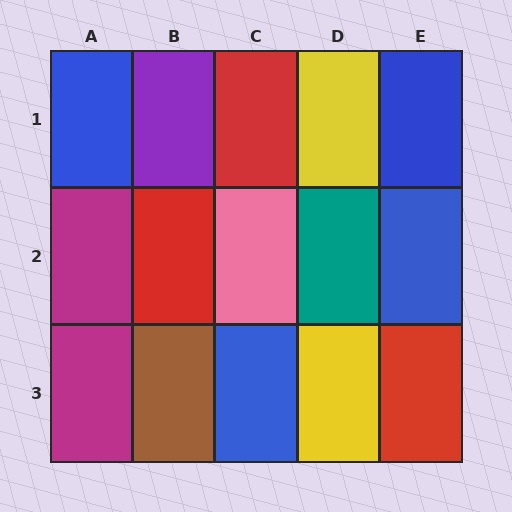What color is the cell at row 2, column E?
Blue.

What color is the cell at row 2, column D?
Teal.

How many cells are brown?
1 cell is brown.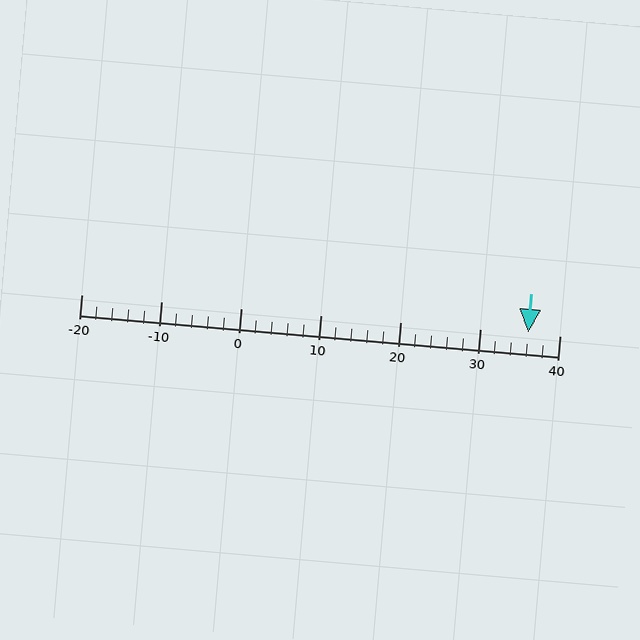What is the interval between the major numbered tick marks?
The major tick marks are spaced 10 units apart.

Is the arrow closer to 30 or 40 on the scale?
The arrow is closer to 40.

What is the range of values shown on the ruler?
The ruler shows values from -20 to 40.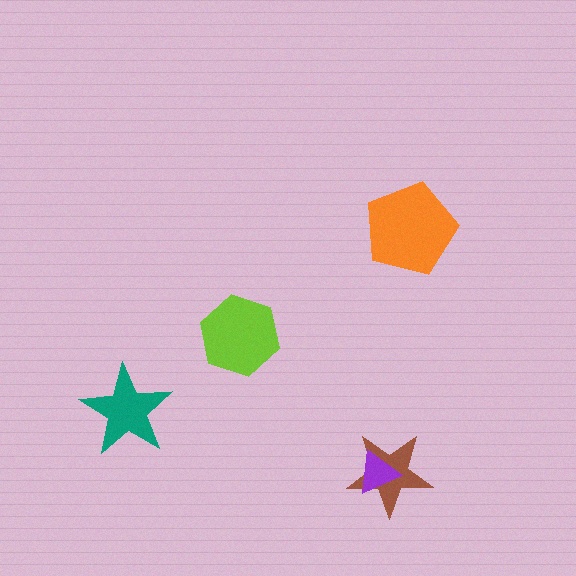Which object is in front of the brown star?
The purple triangle is in front of the brown star.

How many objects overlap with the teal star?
0 objects overlap with the teal star.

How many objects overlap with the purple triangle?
1 object overlaps with the purple triangle.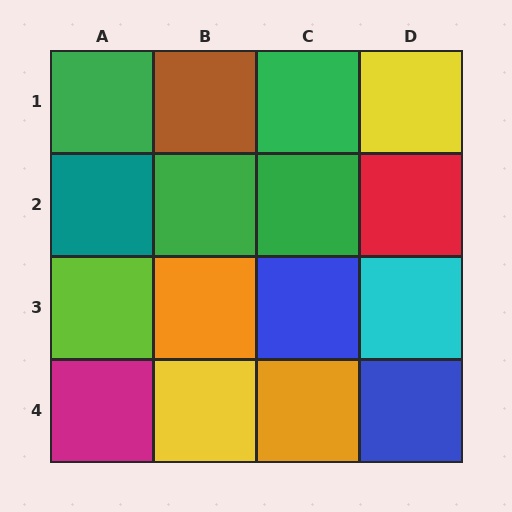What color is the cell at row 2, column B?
Green.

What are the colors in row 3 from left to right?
Lime, orange, blue, cyan.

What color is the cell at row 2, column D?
Red.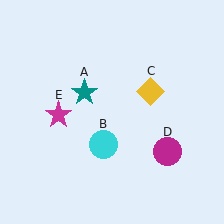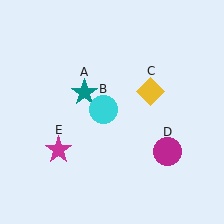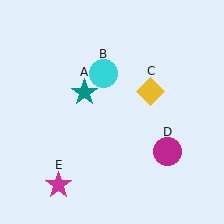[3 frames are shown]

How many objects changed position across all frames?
2 objects changed position: cyan circle (object B), magenta star (object E).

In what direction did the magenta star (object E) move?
The magenta star (object E) moved down.